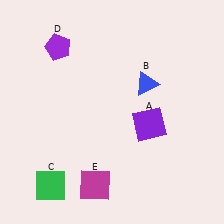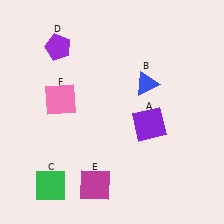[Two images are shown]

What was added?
A pink square (F) was added in Image 2.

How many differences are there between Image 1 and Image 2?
There is 1 difference between the two images.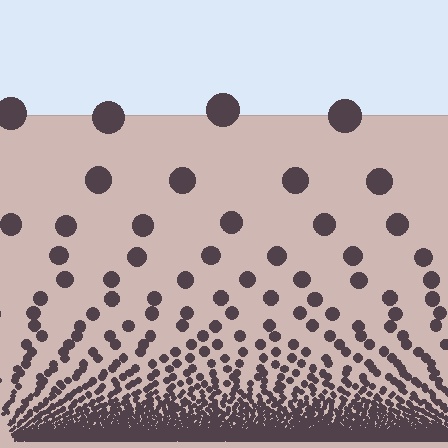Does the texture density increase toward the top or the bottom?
Density increases toward the bottom.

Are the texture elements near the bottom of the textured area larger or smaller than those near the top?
Smaller. The gradient is inverted — elements near the bottom are smaller and denser.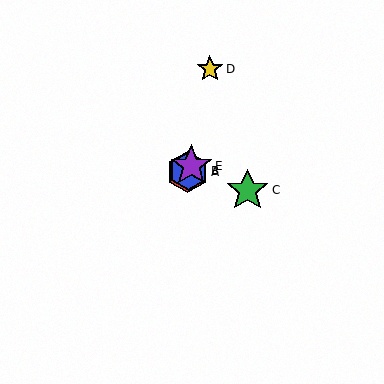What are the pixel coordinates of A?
Object A is at (188, 172).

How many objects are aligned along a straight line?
3 objects (A, B, E) are aligned along a straight line.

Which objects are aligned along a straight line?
Objects A, B, E are aligned along a straight line.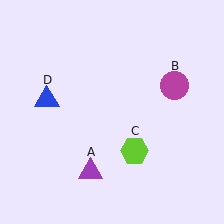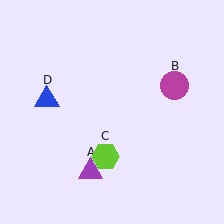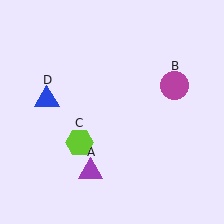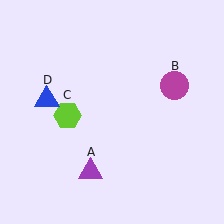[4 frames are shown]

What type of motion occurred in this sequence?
The lime hexagon (object C) rotated clockwise around the center of the scene.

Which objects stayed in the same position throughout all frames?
Purple triangle (object A) and magenta circle (object B) and blue triangle (object D) remained stationary.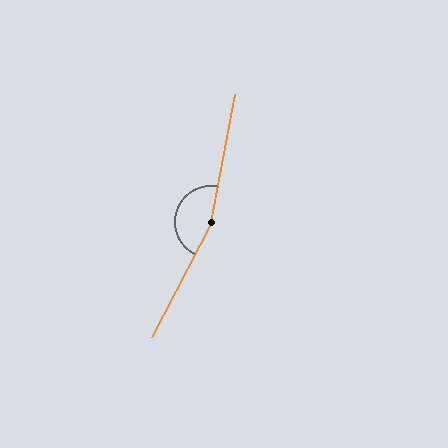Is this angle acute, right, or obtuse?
It is obtuse.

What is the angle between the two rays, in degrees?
Approximately 163 degrees.